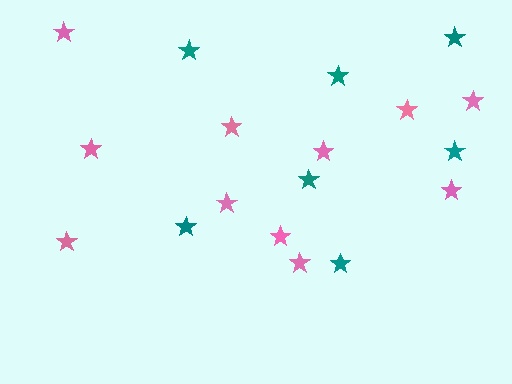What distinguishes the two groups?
There are 2 groups: one group of teal stars (7) and one group of pink stars (11).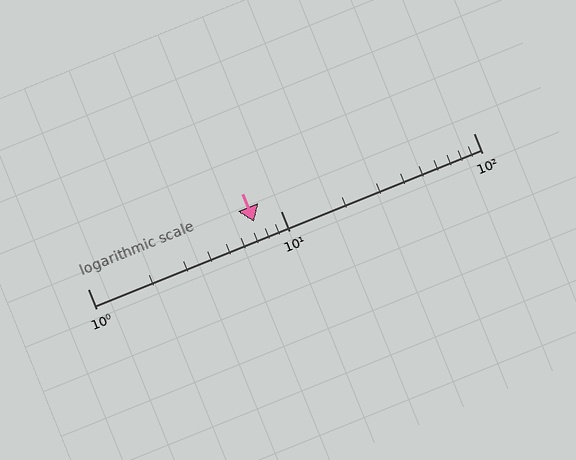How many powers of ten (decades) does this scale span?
The scale spans 2 decades, from 1 to 100.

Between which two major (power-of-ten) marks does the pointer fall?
The pointer is between 1 and 10.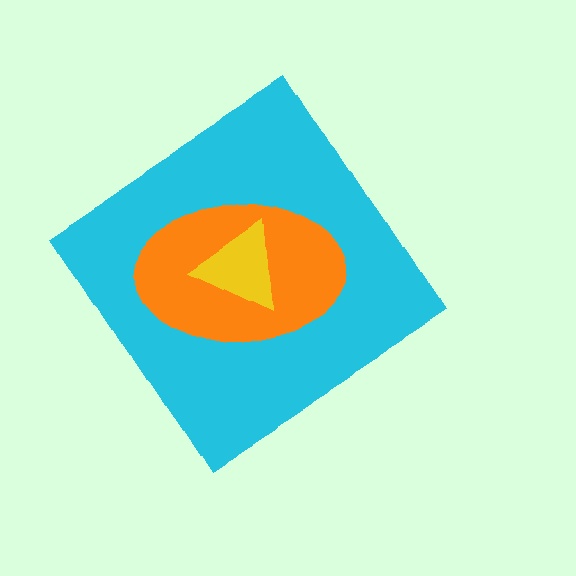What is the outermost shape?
The cyan diamond.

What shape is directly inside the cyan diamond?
The orange ellipse.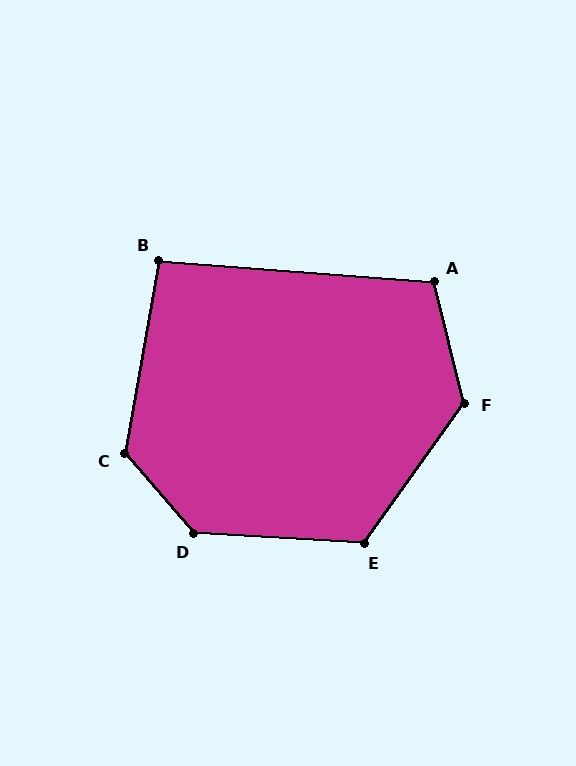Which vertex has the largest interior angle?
D, at approximately 134 degrees.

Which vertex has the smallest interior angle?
B, at approximately 96 degrees.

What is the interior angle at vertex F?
Approximately 130 degrees (obtuse).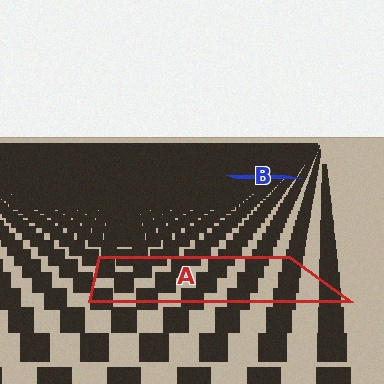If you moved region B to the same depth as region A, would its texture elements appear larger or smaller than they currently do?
They would appear larger. At a closer depth, the same texture elements are projected at a bigger on-screen size.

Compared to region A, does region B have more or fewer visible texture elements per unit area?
Region B has more texture elements per unit area — they are packed more densely because it is farther away.